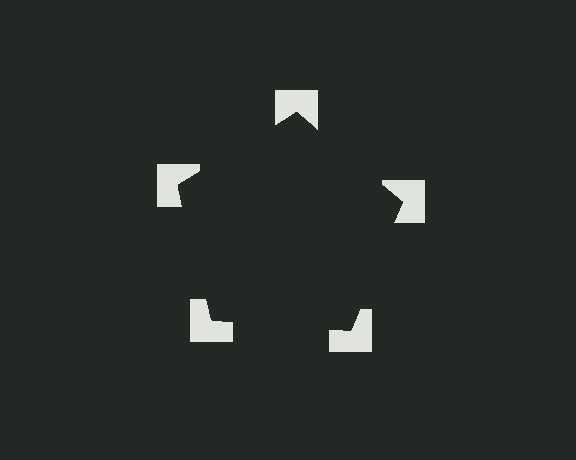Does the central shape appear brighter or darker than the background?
It typically appears slightly darker than the background, even though no actual brightness change is drawn.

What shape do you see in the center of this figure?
An illusory pentagon — its edges are inferred from the aligned wedge cuts in the notched squares, not physically drawn.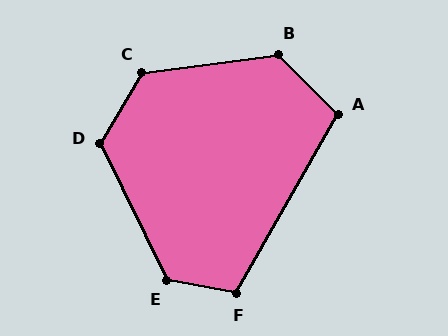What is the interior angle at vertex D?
Approximately 124 degrees (obtuse).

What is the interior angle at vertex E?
Approximately 127 degrees (obtuse).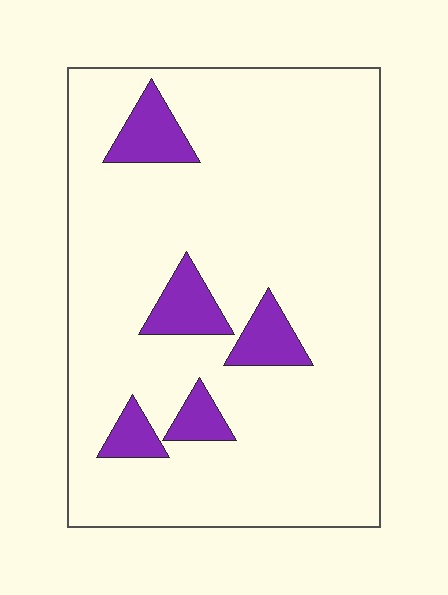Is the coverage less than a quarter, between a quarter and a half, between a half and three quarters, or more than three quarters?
Less than a quarter.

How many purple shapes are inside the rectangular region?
5.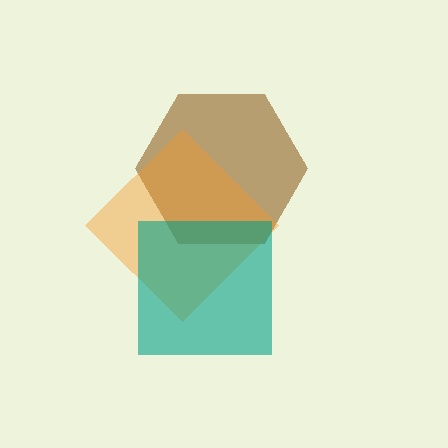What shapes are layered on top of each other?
The layered shapes are: a brown hexagon, an orange diamond, a teal square.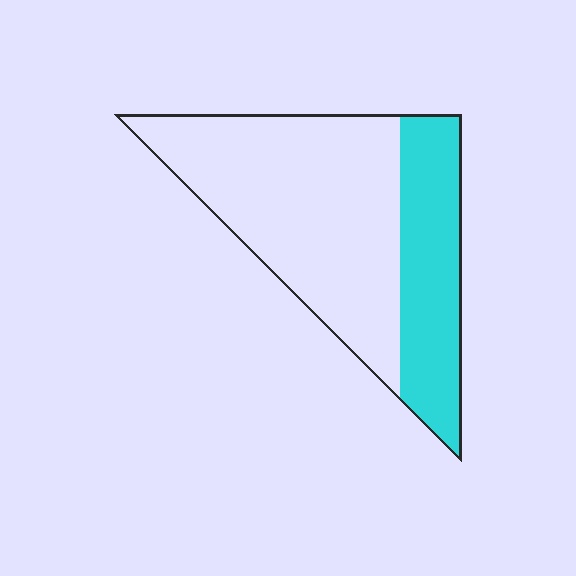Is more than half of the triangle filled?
No.